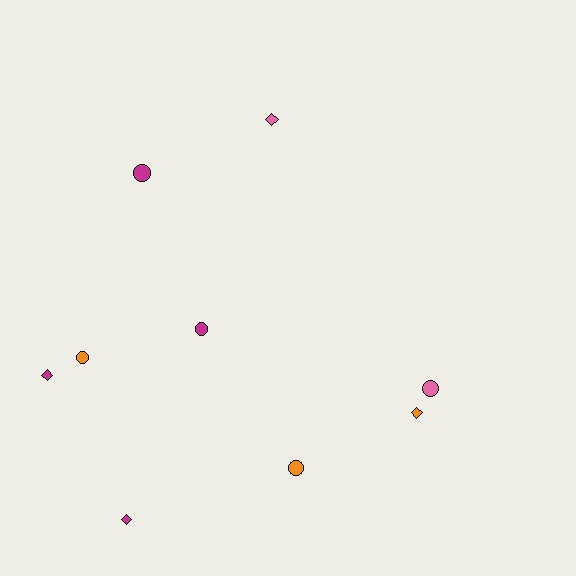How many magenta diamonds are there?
There are 2 magenta diamonds.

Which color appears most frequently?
Magenta, with 4 objects.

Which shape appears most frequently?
Circle, with 5 objects.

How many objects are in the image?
There are 9 objects.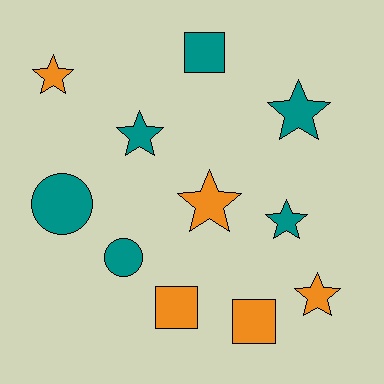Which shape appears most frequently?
Star, with 6 objects.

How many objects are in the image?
There are 11 objects.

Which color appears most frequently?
Teal, with 6 objects.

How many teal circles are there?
There are 2 teal circles.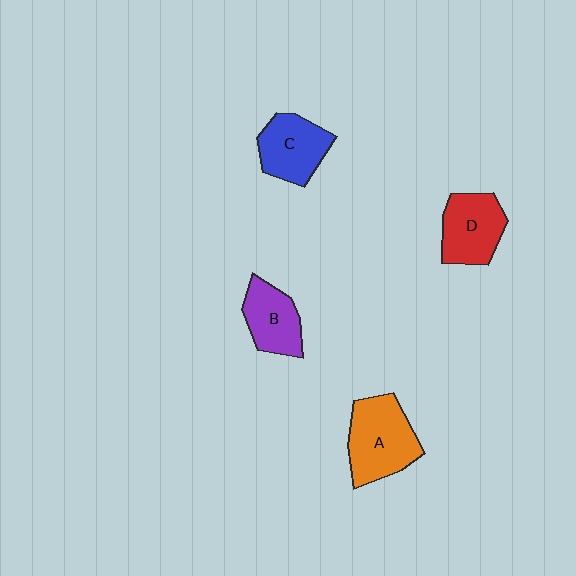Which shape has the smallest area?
Shape B (purple).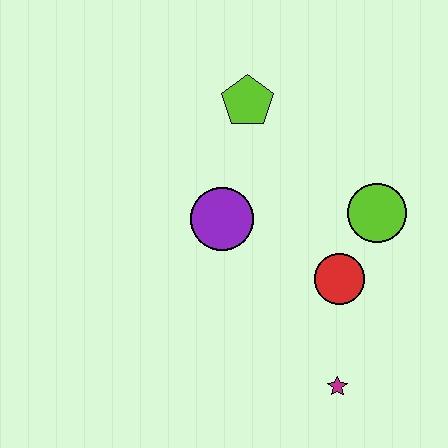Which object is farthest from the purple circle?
The magenta star is farthest from the purple circle.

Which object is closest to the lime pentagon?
The purple circle is closest to the lime pentagon.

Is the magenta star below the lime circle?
Yes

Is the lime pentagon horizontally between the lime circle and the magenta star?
No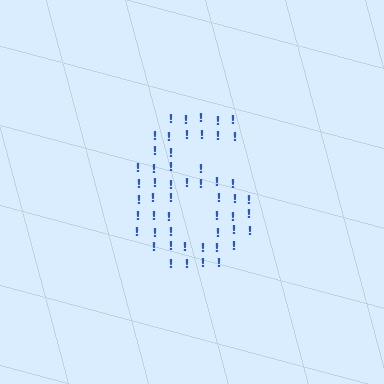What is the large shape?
The large shape is the digit 6.